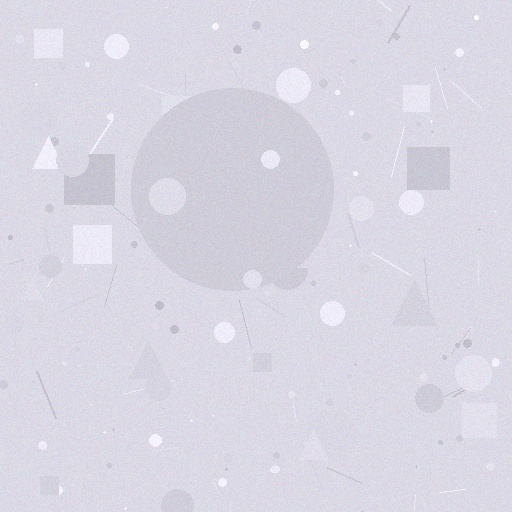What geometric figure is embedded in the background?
A circle is embedded in the background.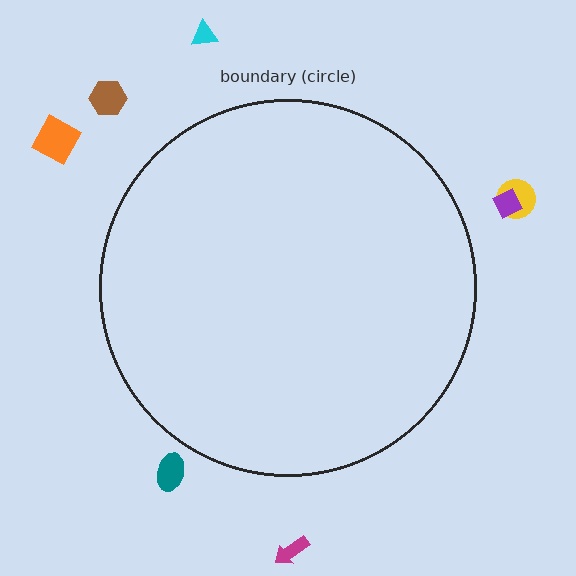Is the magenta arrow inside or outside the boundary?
Outside.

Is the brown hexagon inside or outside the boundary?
Outside.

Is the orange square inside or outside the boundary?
Outside.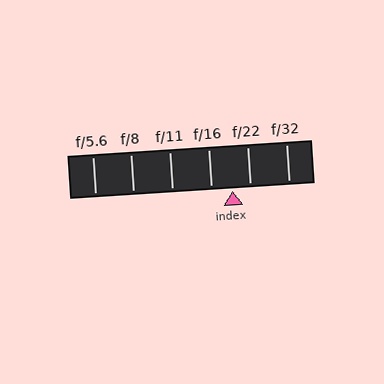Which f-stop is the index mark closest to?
The index mark is closest to f/22.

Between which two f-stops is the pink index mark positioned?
The index mark is between f/16 and f/22.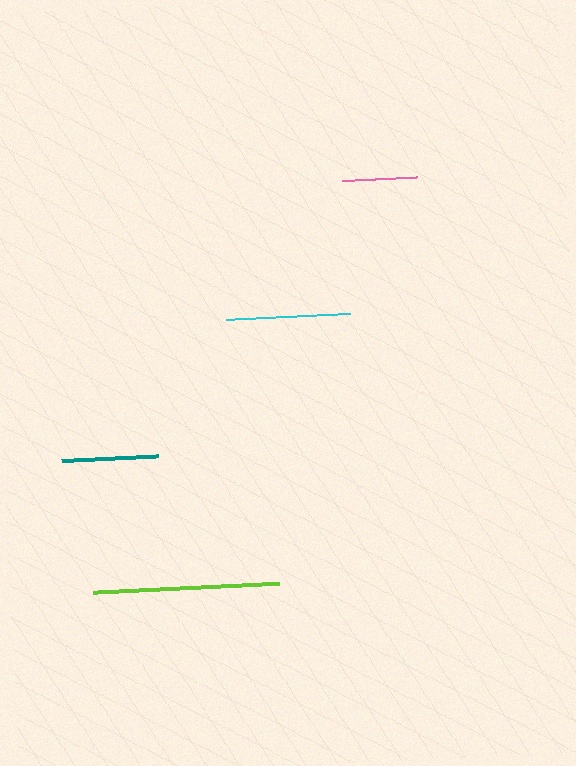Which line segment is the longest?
The lime line is the longest at approximately 186 pixels.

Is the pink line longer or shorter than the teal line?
The teal line is longer than the pink line.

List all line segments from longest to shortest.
From longest to shortest: lime, cyan, teal, pink.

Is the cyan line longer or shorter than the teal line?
The cyan line is longer than the teal line.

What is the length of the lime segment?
The lime segment is approximately 186 pixels long.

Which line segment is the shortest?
The pink line is the shortest at approximately 75 pixels.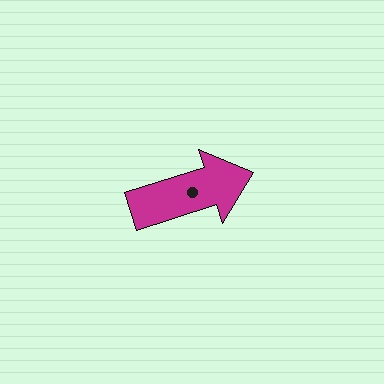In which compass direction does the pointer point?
East.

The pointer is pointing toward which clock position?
Roughly 2 o'clock.